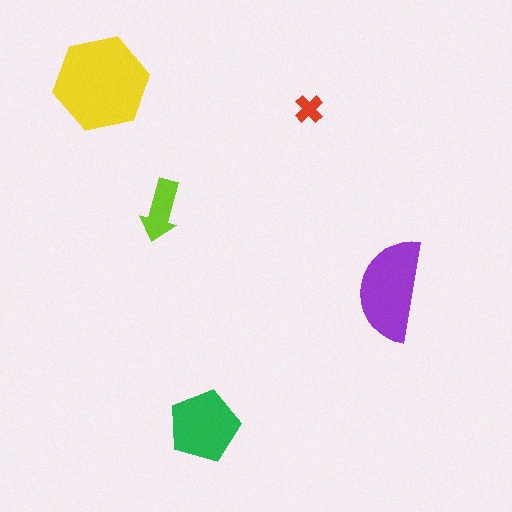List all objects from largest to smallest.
The yellow hexagon, the purple semicircle, the green pentagon, the lime arrow, the red cross.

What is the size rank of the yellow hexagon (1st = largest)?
1st.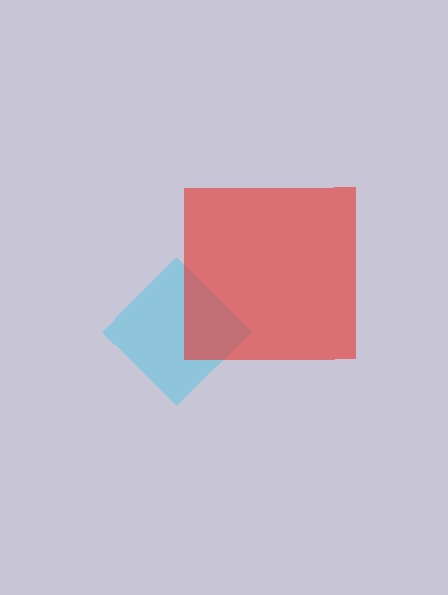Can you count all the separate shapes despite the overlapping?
Yes, there are 2 separate shapes.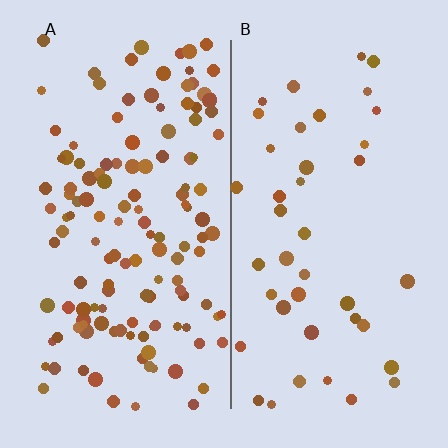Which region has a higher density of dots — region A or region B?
A (the left).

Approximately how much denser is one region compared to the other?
Approximately 3.2× — region A over region B.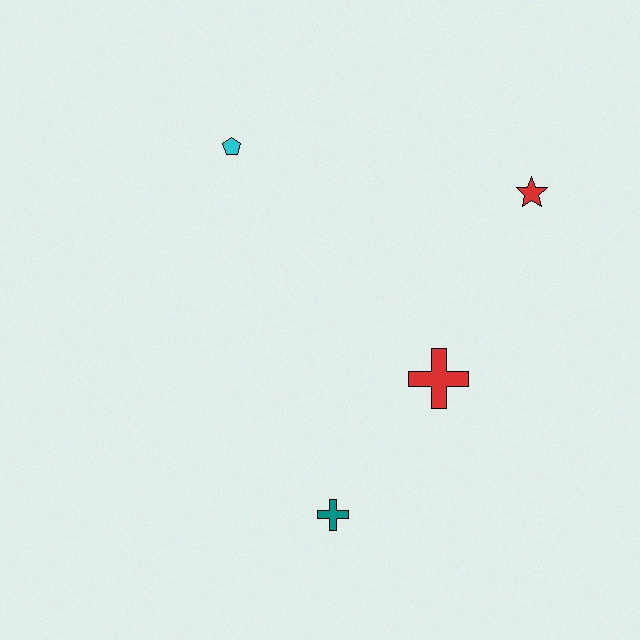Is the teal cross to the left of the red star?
Yes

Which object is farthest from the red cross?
The cyan pentagon is farthest from the red cross.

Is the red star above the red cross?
Yes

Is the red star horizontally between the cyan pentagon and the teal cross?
No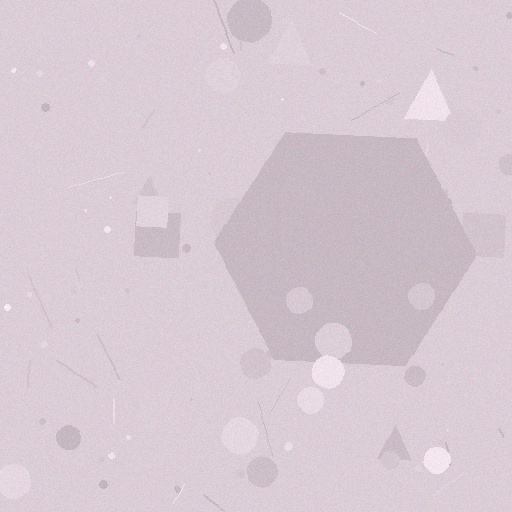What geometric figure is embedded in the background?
A hexagon is embedded in the background.